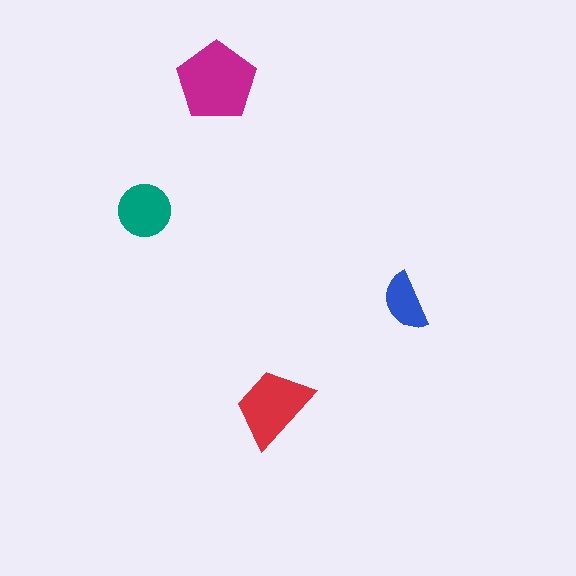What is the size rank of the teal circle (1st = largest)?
3rd.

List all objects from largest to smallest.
The magenta pentagon, the red trapezoid, the teal circle, the blue semicircle.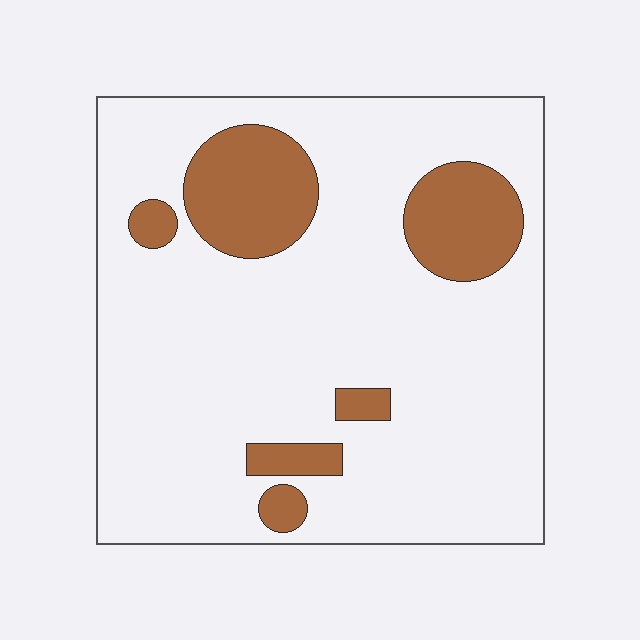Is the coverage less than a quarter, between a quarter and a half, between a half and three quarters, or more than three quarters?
Less than a quarter.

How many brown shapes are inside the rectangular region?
6.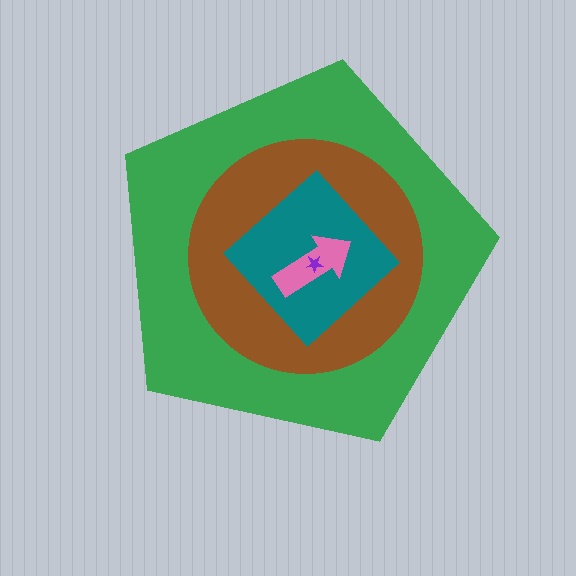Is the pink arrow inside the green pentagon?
Yes.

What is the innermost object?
The purple star.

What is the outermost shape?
The green pentagon.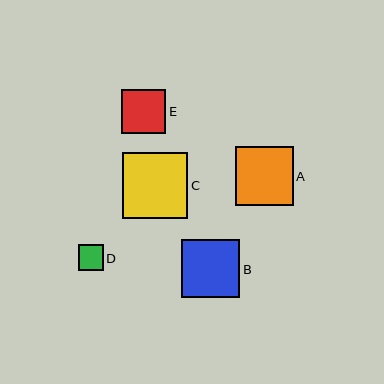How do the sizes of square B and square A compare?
Square B and square A are approximately the same size.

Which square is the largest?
Square C is the largest with a size of approximately 65 pixels.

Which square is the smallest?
Square D is the smallest with a size of approximately 25 pixels.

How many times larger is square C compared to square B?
Square C is approximately 1.1 times the size of square B.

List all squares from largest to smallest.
From largest to smallest: C, B, A, E, D.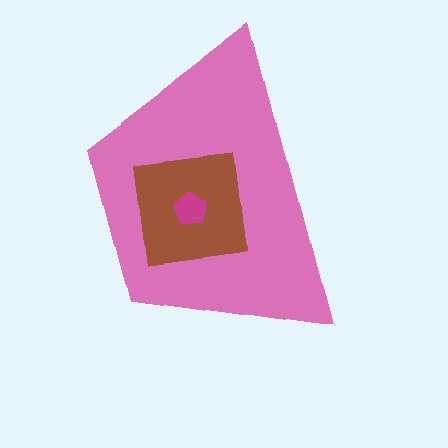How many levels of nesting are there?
3.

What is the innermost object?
The magenta pentagon.